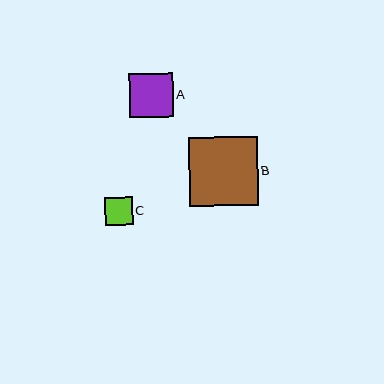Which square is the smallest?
Square C is the smallest with a size of approximately 28 pixels.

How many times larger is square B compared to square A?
Square B is approximately 1.6 times the size of square A.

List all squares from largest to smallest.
From largest to smallest: B, A, C.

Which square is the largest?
Square B is the largest with a size of approximately 69 pixels.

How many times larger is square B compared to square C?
Square B is approximately 2.5 times the size of square C.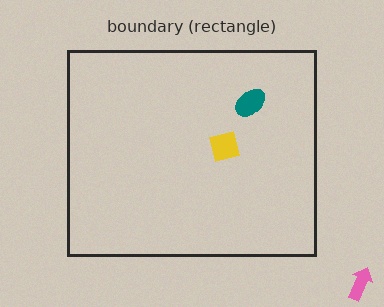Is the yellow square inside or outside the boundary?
Inside.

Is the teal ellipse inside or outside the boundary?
Inside.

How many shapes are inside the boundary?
2 inside, 1 outside.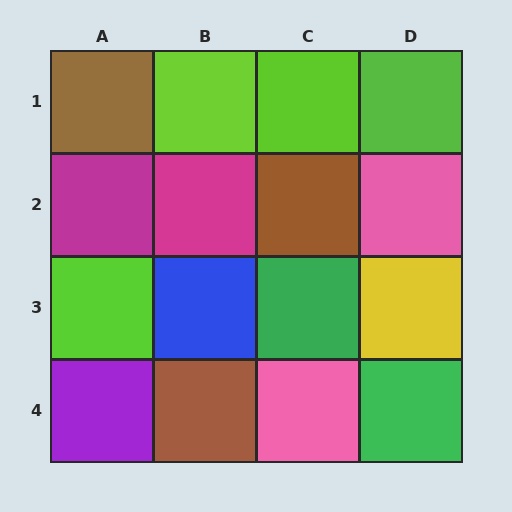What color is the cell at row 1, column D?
Lime.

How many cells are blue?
1 cell is blue.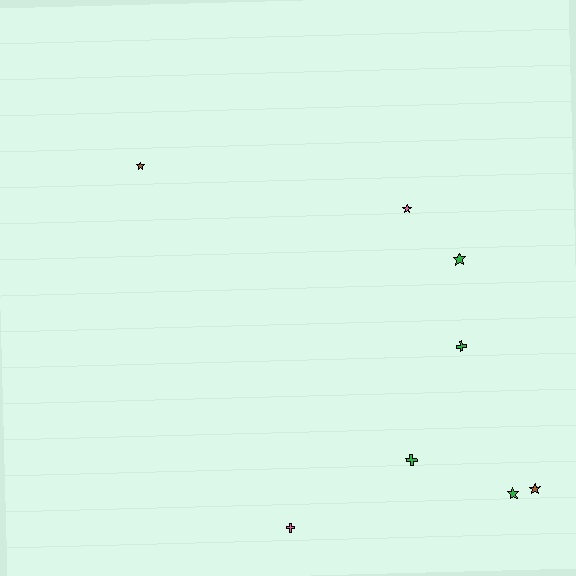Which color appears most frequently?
Green, with 4 objects.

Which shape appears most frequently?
Star, with 5 objects.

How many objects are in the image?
There are 8 objects.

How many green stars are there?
There are 2 green stars.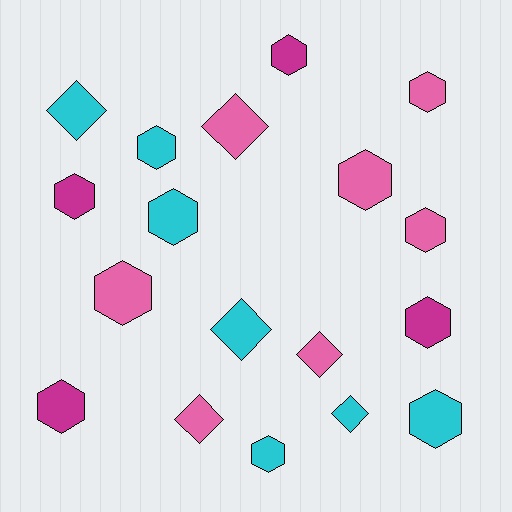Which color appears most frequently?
Pink, with 7 objects.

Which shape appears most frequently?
Hexagon, with 12 objects.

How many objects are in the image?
There are 18 objects.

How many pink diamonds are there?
There are 3 pink diamonds.